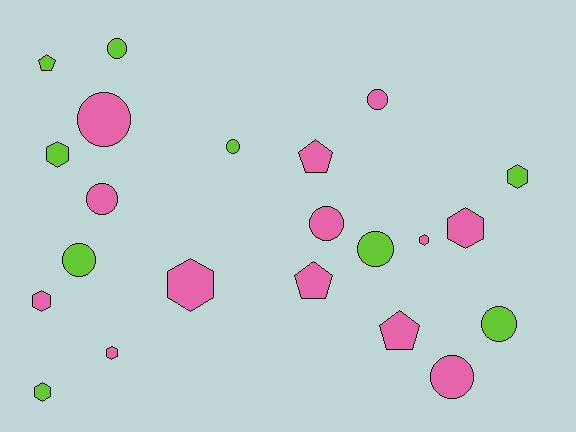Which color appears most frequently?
Pink, with 13 objects.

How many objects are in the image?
There are 22 objects.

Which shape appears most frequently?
Circle, with 10 objects.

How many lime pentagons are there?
There is 1 lime pentagon.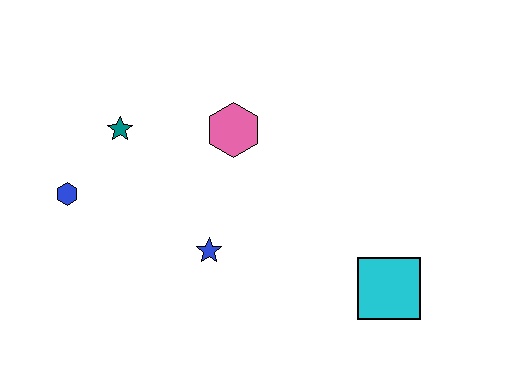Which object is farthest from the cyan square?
The blue hexagon is farthest from the cyan square.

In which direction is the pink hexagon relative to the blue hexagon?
The pink hexagon is to the right of the blue hexagon.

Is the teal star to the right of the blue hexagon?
Yes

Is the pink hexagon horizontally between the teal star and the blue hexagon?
No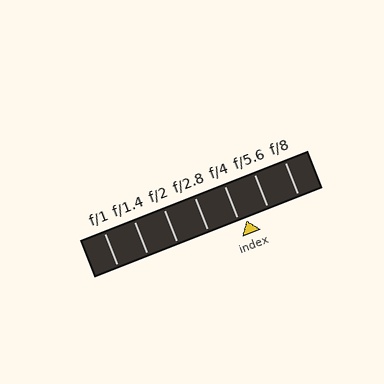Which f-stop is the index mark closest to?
The index mark is closest to f/4.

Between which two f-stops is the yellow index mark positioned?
The index mark is between f/4 and f/5.6.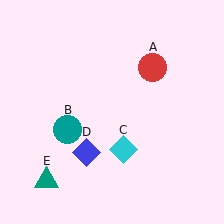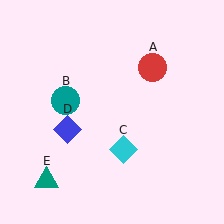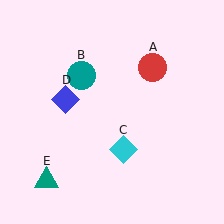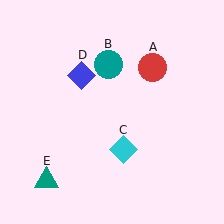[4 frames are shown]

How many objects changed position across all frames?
2 objects changed position: teal circle (object B), blue diamond (object D).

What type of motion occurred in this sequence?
The teal circle (object B), blue diamond (object D) rotated clockwise around the center of the scene.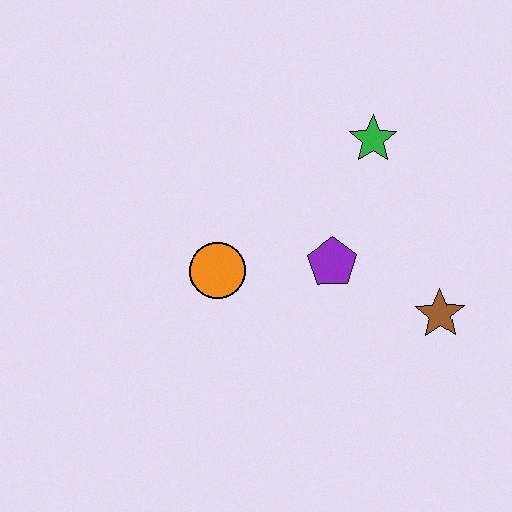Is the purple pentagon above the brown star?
Yes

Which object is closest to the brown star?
The purple pentagon is closest to the brown star.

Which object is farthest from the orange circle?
The brown star is farthest from the orange circle.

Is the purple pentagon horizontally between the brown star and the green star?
No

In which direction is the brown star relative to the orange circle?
The brown star is to the right of the orange circle.